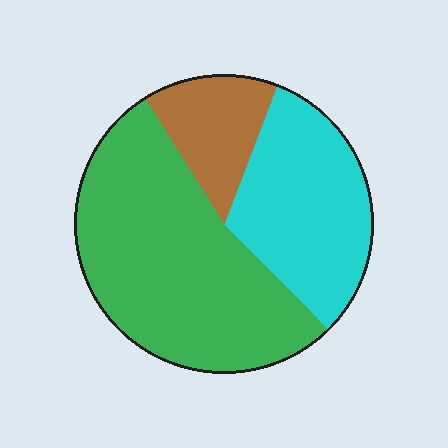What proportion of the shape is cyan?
Cyan covers 32% of the shape.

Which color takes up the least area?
Brown, at roughly 15%.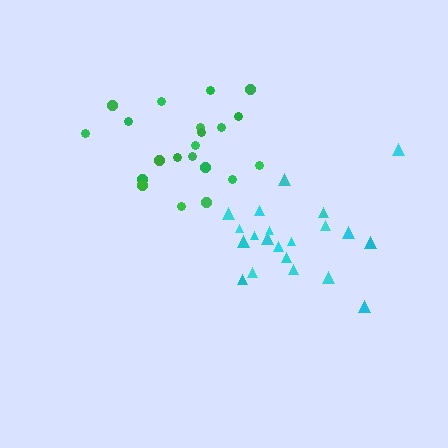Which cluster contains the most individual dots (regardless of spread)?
Cyan (21).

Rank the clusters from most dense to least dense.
green, cyan.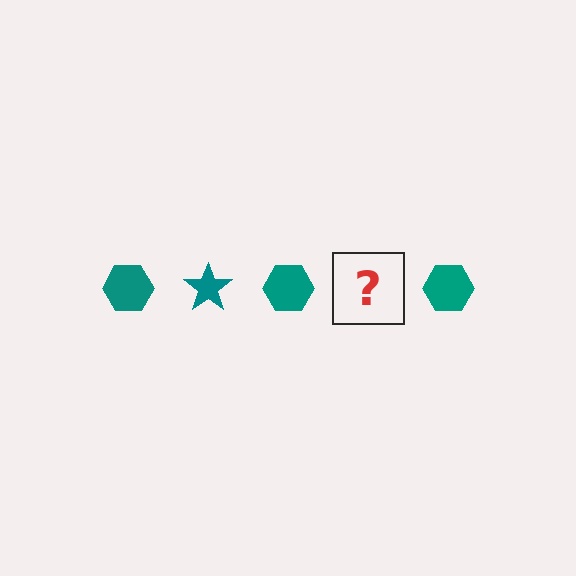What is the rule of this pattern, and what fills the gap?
The rule is that the pattern cycles through hexagon, star shapes in teal. The gap should be filled with a teal star.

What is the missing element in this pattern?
The missing element is a teal star.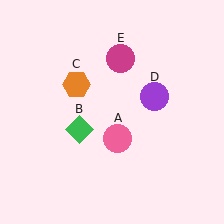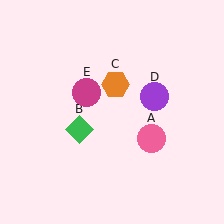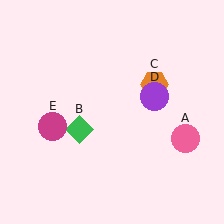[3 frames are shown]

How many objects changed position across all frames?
3 objects changed position: pink circle (object A), orange hexagon (object C), magenta circle (object E).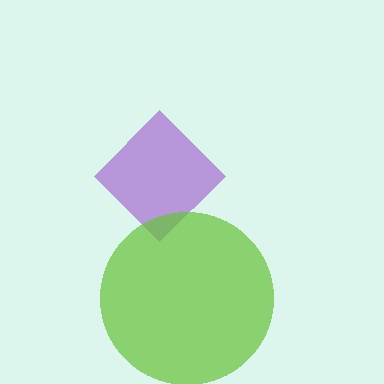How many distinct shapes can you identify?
There are 2 distinct shapes: a purple diamond, a lime circle.